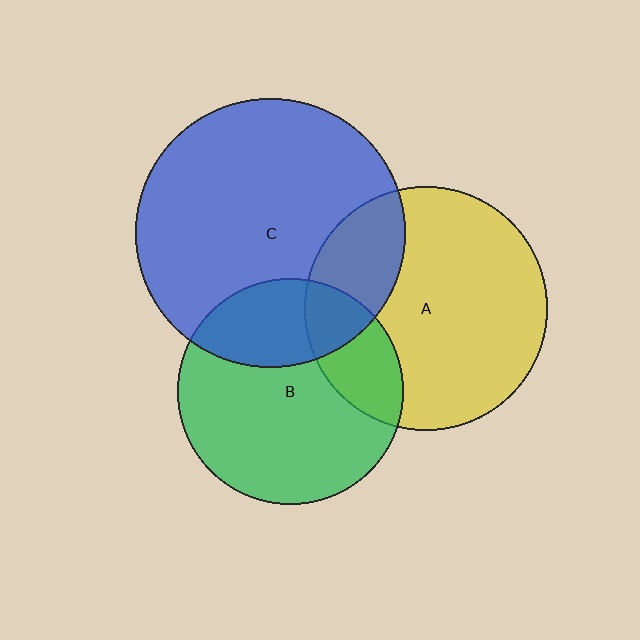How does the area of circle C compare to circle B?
Approximately 1.4 times.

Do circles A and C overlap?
Yes.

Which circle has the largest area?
Circle C (blue).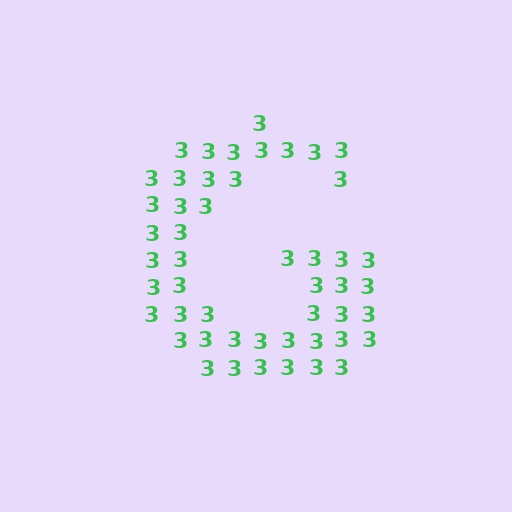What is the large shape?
The large shape is the letter G.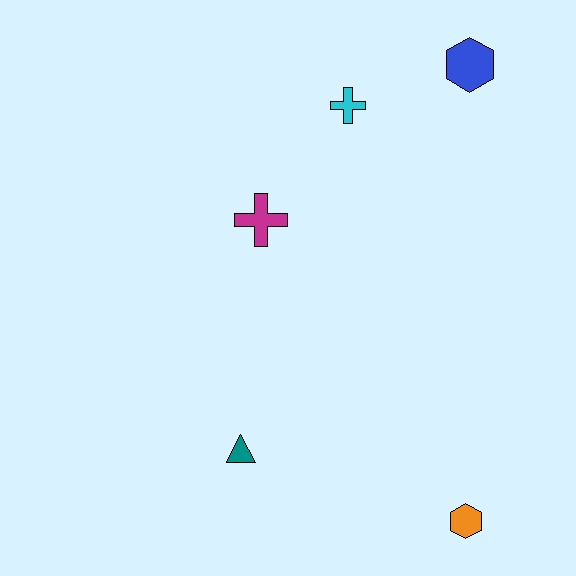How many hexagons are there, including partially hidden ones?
There are 2 hexagons.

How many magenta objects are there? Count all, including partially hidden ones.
There is 1 magenta object.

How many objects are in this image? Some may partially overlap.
There are 5 objects.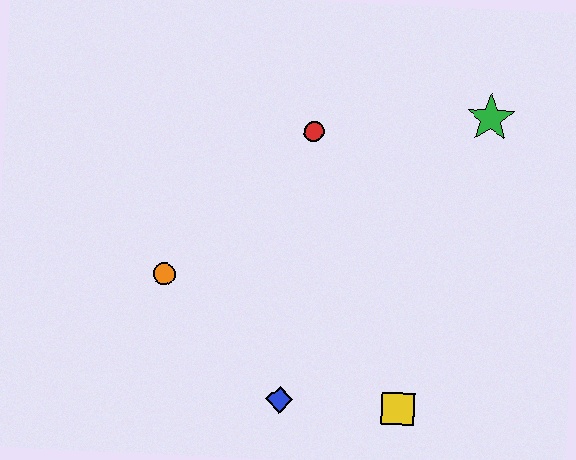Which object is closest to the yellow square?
The blue diamond is closest to the yellow square.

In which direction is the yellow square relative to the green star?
The yellow square is below the green star.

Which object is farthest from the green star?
The orange circle is farthest from the green star.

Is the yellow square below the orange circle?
Yes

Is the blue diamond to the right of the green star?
No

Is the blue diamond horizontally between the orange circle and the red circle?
Yes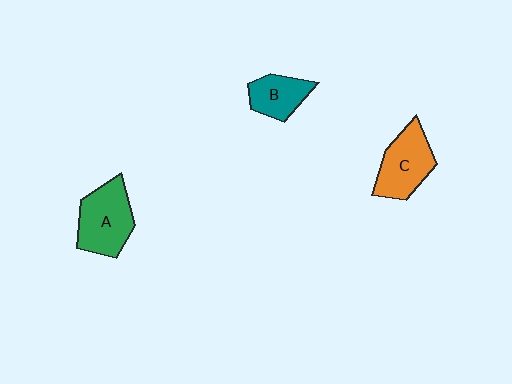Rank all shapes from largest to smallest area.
From largest to smallest: A (green), C (orange), B (teal).